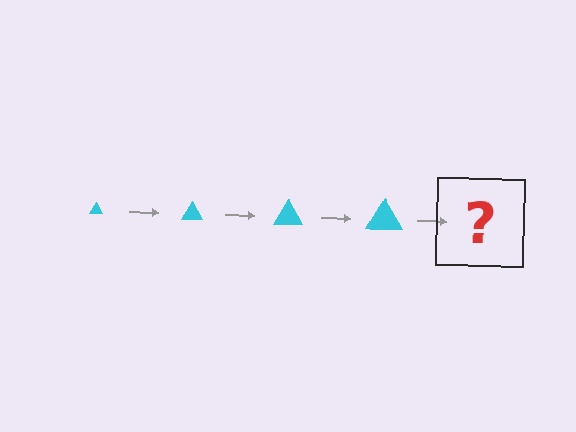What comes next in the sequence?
The next element should be a cyan triangle, larger than the previous one.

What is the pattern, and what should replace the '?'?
The pattern is that the triangle gets progressively larger each step. The '?' should be a cyan triangle, larger than the previous one.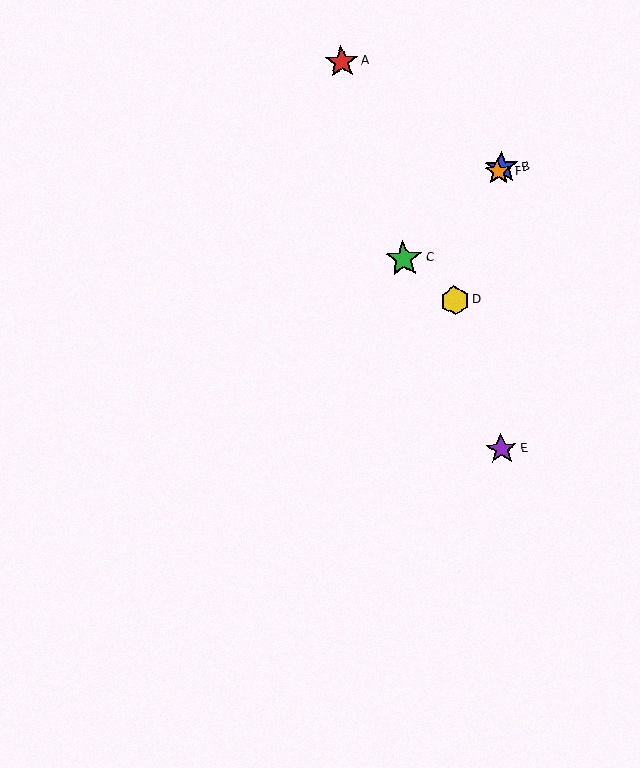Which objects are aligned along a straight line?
Objects B, C, F are aligned along a straight line.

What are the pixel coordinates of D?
Object D is at (455, 301).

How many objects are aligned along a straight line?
3 objects (B, C, F) are aligned along a straight line.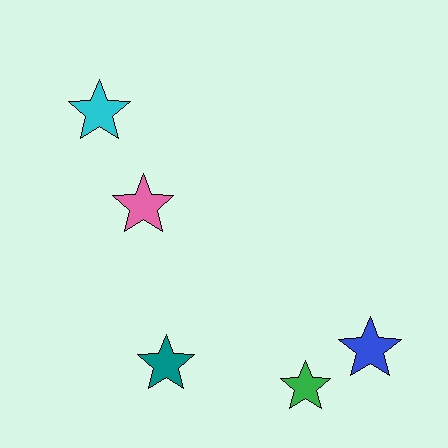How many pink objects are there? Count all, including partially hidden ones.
There is 1 pink object.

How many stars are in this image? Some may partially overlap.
There are 5 stars.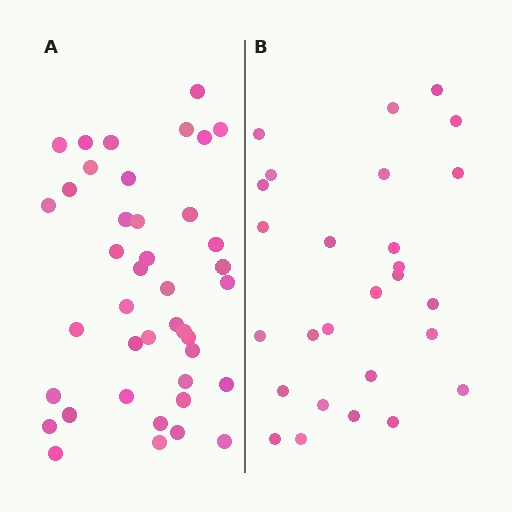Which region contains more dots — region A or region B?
Region A (the left region) has more dots.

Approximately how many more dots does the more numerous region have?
Region A has approximately 15 more dots than region B.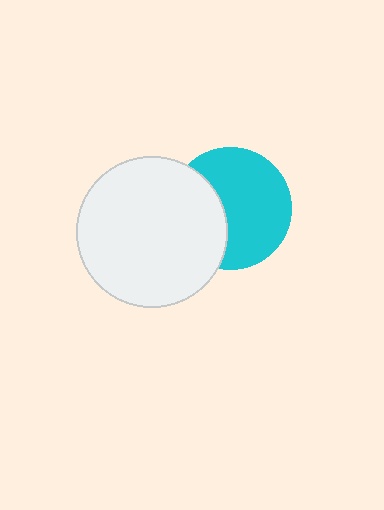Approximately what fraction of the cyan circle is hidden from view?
Roughly 36% of the cyan circle is hidden behind the white circle.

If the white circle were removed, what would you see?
You would see the complete cyan circle.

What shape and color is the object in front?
The object in front is a white circle.